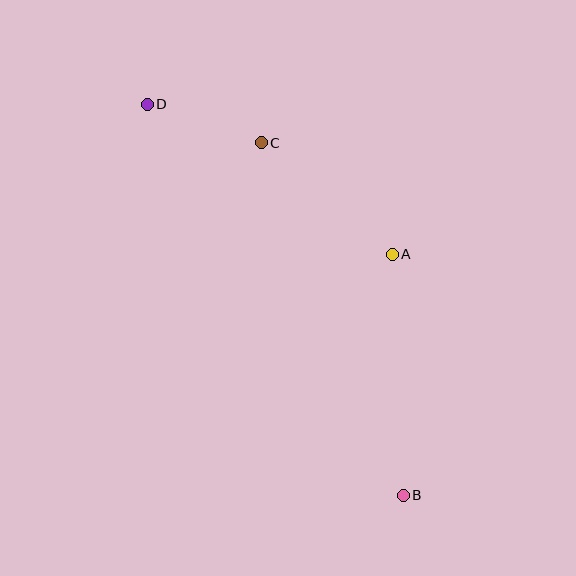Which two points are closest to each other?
Points C and D are closest to each other.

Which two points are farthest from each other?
Points B and D are farthest from each other.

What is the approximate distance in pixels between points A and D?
The distance between A and D is approximately 287 pixels.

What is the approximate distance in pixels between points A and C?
The distance between A and C is approximately 172 pixels.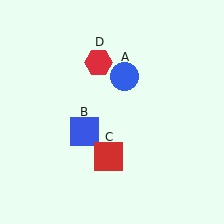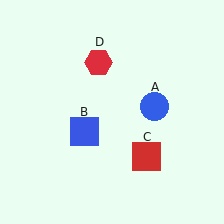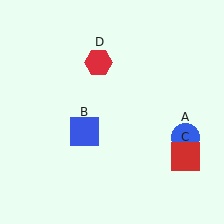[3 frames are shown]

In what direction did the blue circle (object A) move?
The blue circle (object A) moved down and to the right.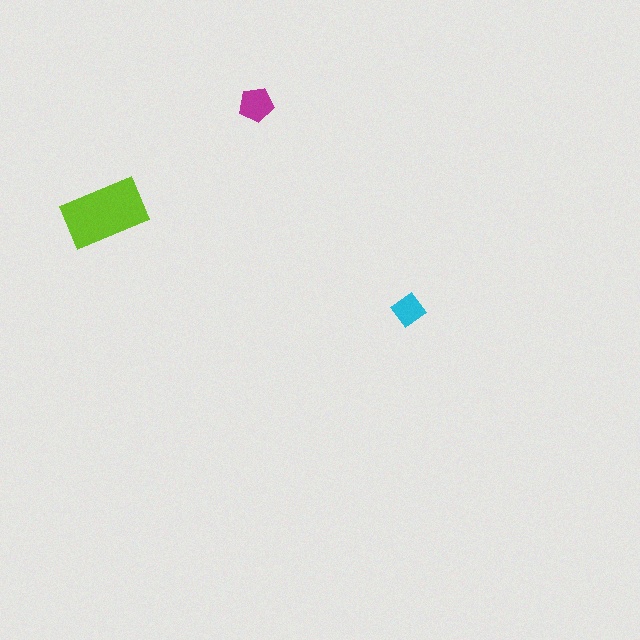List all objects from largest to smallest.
The lime rectangle, the magenta pentagon, the cyan diamond.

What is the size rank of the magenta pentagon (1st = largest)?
2nd.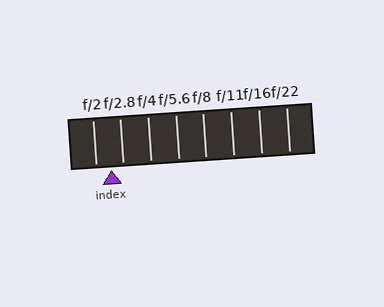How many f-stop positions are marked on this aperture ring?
There are 8 f-stop positions marked.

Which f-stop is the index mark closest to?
The index mark is closest to f/2.8.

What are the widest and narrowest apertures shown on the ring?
The widest aperture shown is f/2 and the narrowest is f/22.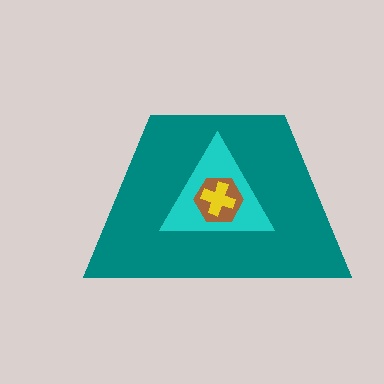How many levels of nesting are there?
4.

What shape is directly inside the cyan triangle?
The brown hexagon.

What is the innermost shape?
The yellow cross.